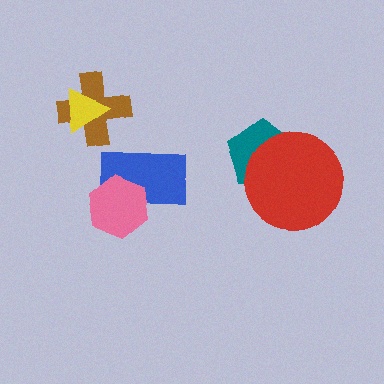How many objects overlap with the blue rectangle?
1 object overlaps with the blue rectangle.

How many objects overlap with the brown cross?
1 object overlaps with the brown cross.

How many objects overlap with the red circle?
1 object overlaps with the red circle.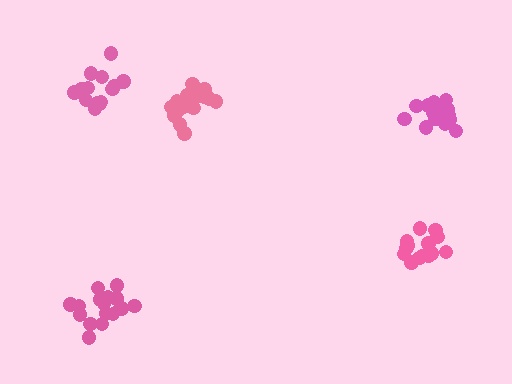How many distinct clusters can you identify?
There are 5 distinct clusters.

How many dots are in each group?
Group 1: 17 dots, Group 2: 14 dots, Group 3: 17 dots, Group 4: 17 dots, Group 5: 14 dots (79 total).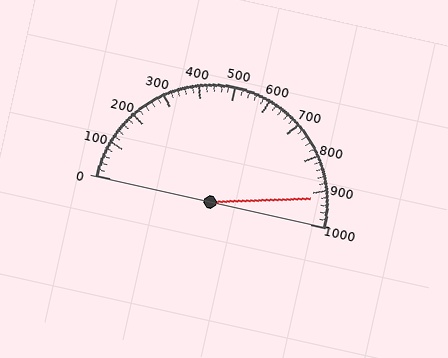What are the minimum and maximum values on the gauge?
The gauge ranges from 0 to 1000.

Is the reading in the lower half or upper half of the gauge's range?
The reading is in the upper half of the range (0 to 1000).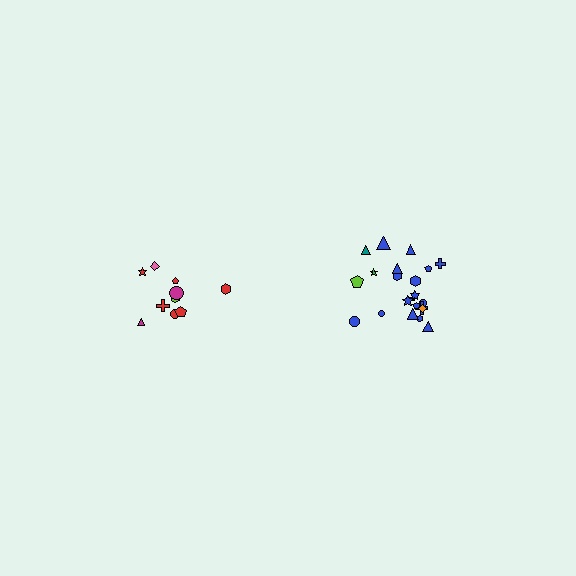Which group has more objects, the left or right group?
The right group.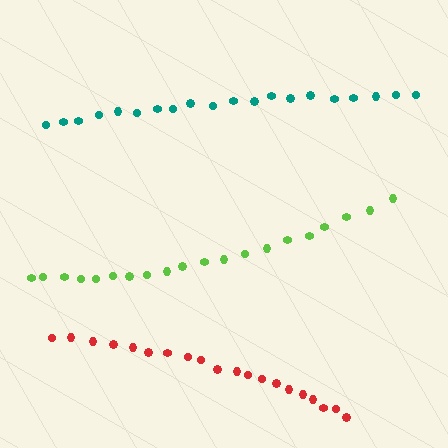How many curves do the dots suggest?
There are 3 distinct paths.